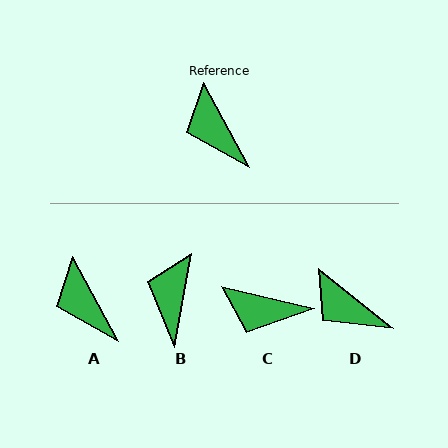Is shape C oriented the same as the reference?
No, it is off by about 48 degrees.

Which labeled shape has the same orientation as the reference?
A.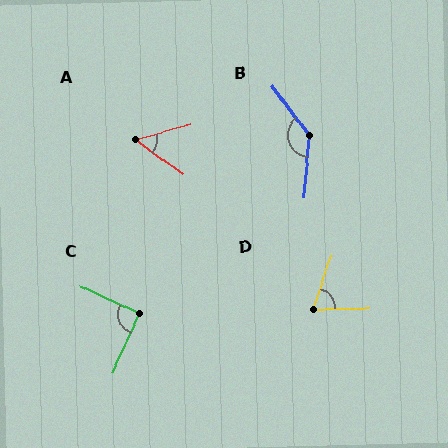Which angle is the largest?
B, at approximately 138 degrees.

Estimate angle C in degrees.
Approximately 91 degrees.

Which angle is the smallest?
A, at approximately 52 degrees.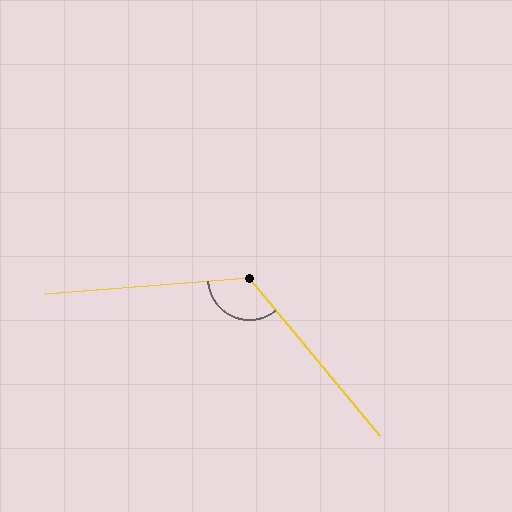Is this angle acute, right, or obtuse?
It is obtuse.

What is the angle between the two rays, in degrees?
Approximately 125 degrees.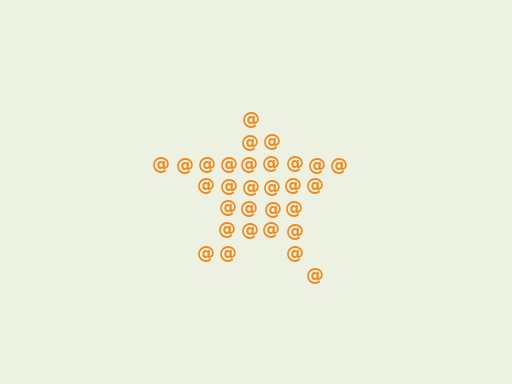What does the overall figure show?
The overall figure shows a star.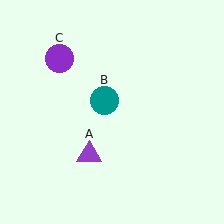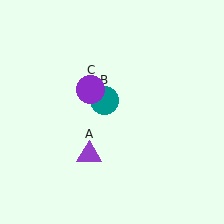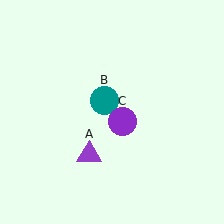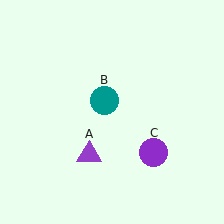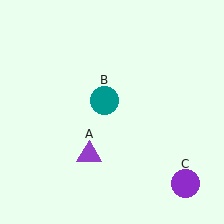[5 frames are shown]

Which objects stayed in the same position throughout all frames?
Purple triangle (object A) and teal circle (object B) remained stationary.